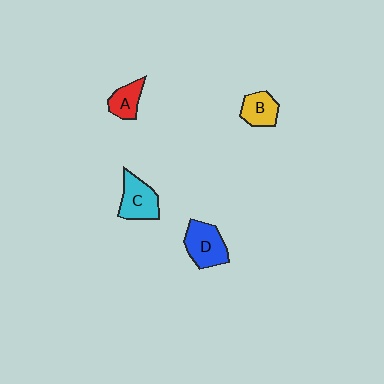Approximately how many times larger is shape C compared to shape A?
Approximately 1.4 times.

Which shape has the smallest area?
Shape A (red).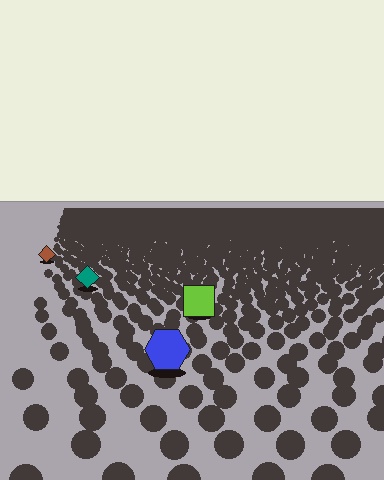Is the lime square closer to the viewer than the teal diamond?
Yes. The lime square is closer — you can tell from the texture gradient: the ground texture is coarser near it.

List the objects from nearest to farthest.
From nearest to farthest: the blue hexagon, the lime square, the teal diamond, the brown diamond.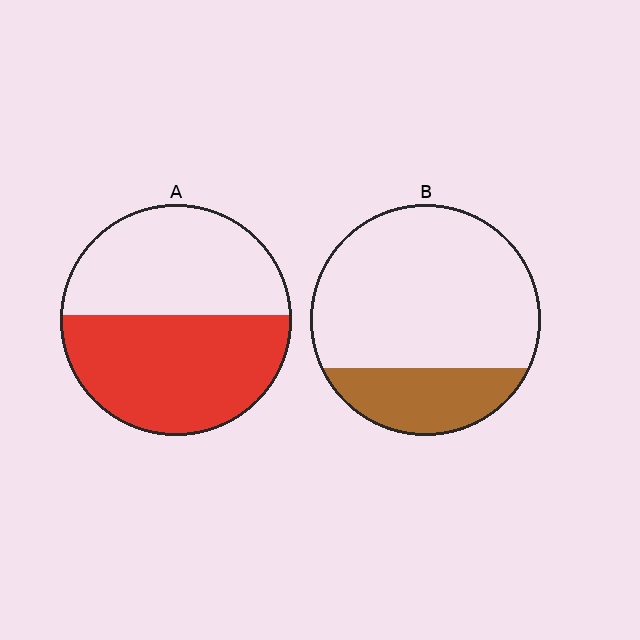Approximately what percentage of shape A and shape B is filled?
A is approximately 55% and B is approximately 25%.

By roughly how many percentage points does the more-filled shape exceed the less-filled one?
By roughly 30 percentage points (A over B).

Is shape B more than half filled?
No.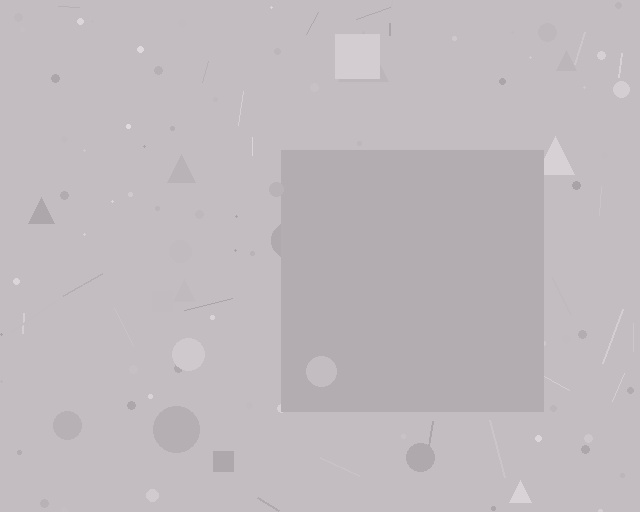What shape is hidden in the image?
A square is hidden in the image.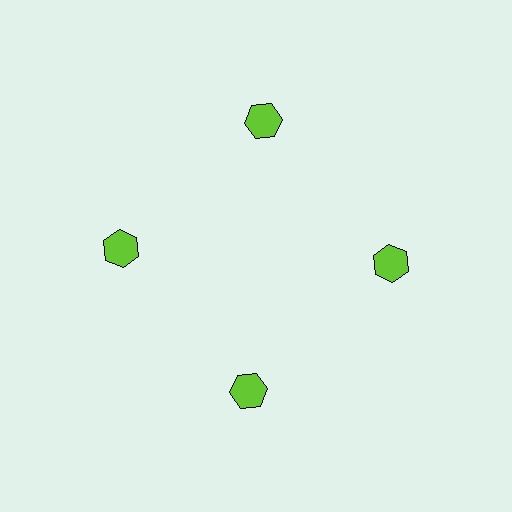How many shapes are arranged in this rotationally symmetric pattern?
There are 4 shapes, arranged in 4 groups of 1.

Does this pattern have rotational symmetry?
Yes, this pattern has 4-fold rotational symmetry. It looks the same after rotating 90 degrees around the center.